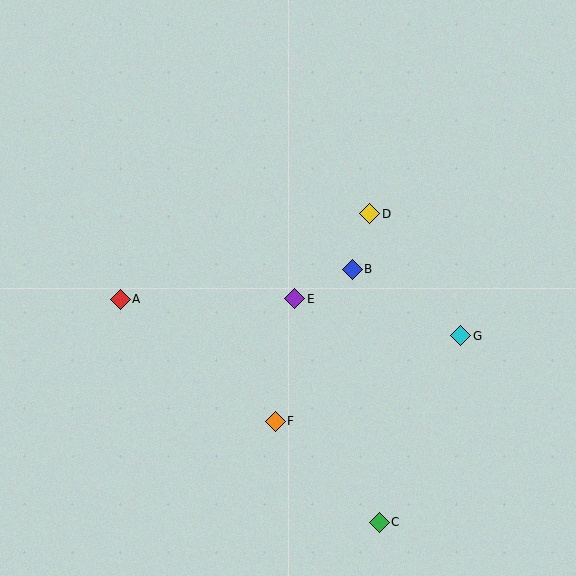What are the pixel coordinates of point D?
Point D is at (370, 214).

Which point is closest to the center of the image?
Point E at (295, 299) is closest to the center.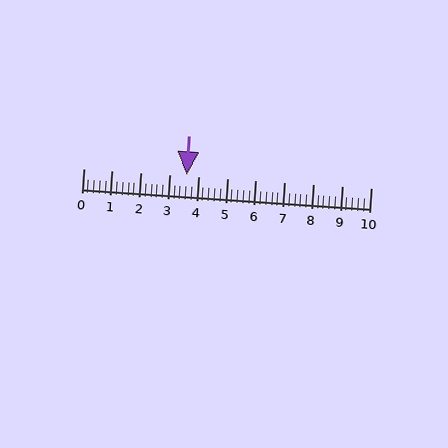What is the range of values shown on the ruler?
The ruler shows values from 0 to 10.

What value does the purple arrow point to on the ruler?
The purple arrow points to approximately 3.6.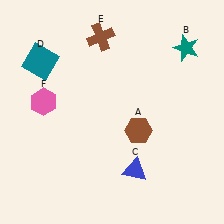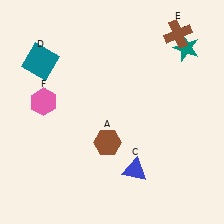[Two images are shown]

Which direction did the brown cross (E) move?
The brown cross (E) moved right.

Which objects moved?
The objects that moved are: the brown hexagon (A), the brown cross (E).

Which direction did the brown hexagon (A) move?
The brown hexagon (A) moved left.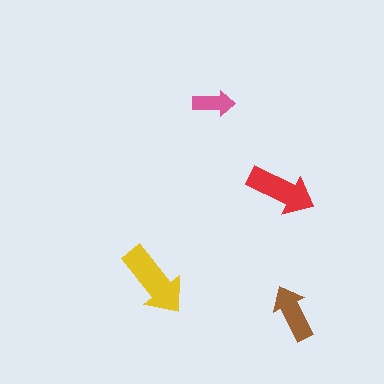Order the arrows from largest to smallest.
the yellow one, the red one, the brown one, the pink one.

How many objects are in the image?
There are 4 objects in the image.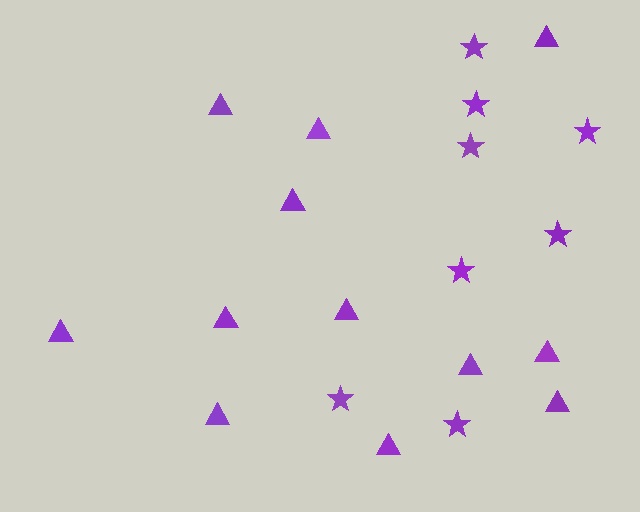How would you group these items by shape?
There are 2 groups: one group of stars (8) and one group of triangles (12).